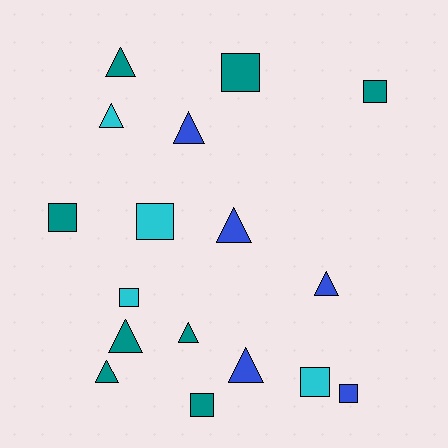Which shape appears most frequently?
Triangle, with 9 objects.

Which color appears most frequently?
Teal, with 8 objects.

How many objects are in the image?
There are 17 objects.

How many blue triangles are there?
There are 4 blue triangles.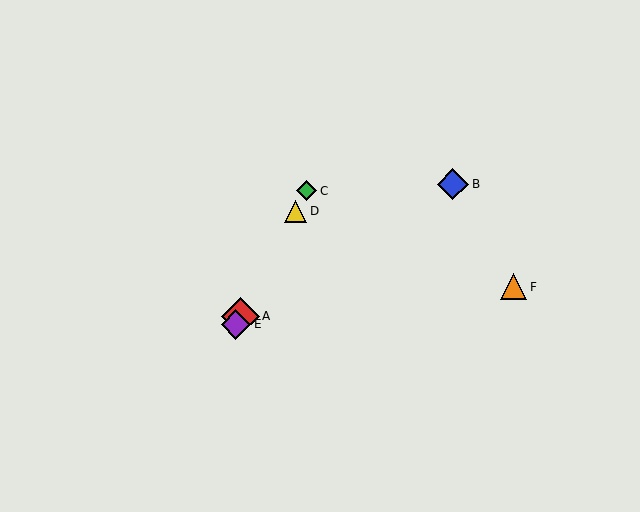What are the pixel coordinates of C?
Object C is at (307, 191).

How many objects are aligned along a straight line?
4 objects (A, C, D, E) are aligned along a straight line.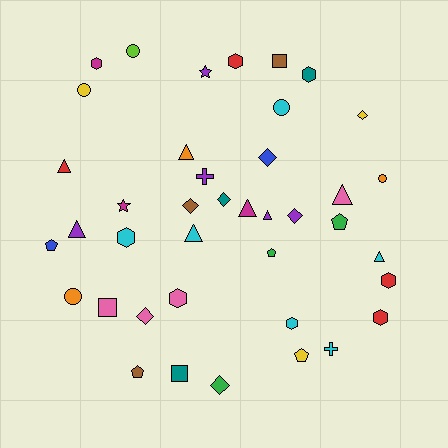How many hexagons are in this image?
There are 8 hexagons.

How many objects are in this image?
There are 40 objects.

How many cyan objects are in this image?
There are 6 cyan objects.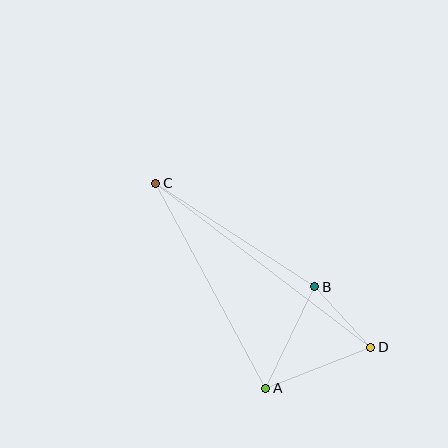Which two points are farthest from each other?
Points C and D are farthest from each other.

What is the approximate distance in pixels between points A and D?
The distance between A and D is approximately 113 pixels.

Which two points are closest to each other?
Points B and D are closest to each other.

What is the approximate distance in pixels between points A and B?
The distance between A and B is approximately 113 pixels.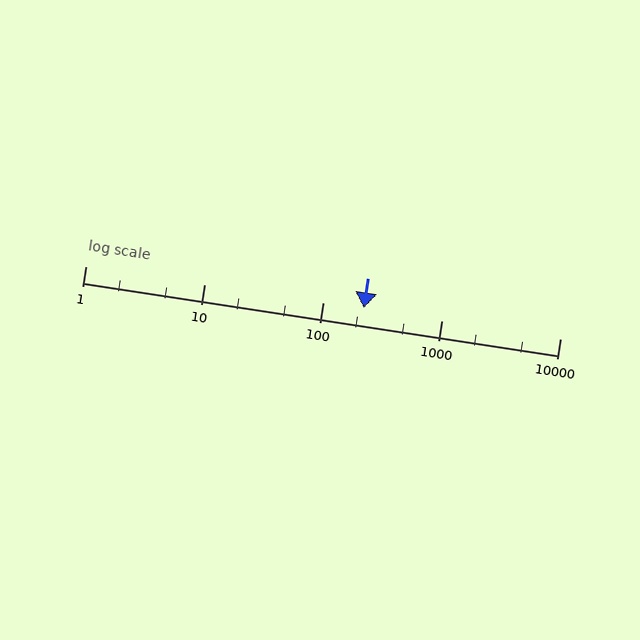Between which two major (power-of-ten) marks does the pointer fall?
The pointer is between 100 and 1000.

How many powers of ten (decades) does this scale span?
The scale spans 4 decades, from 1 to 10000.